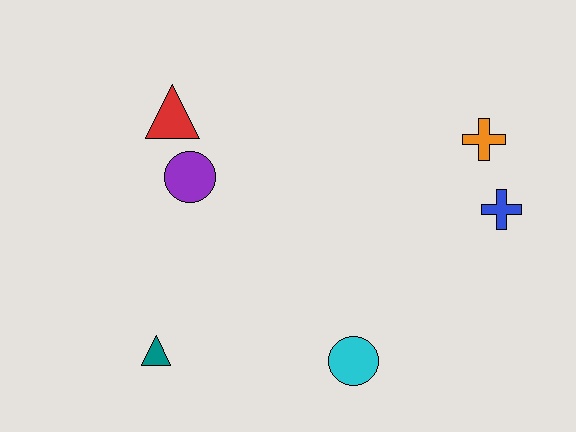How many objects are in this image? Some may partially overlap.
There are 6 objects.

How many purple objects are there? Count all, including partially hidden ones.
There is 1 purple object.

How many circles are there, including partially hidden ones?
There are 2 circles.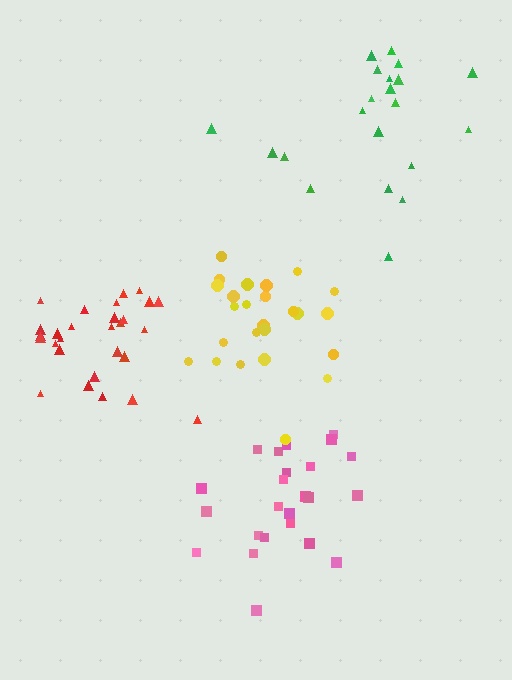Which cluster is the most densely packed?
Red.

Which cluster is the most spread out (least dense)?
Green.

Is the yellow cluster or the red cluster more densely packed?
Red.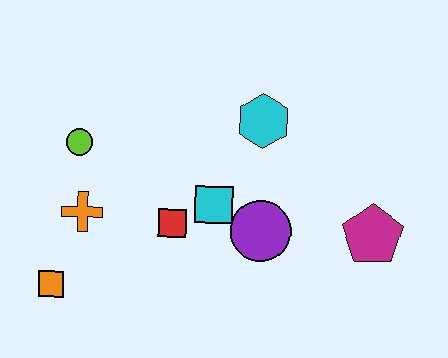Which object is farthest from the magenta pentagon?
The orange square is farthest from the magenta pentagon.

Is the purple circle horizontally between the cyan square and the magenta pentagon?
Yes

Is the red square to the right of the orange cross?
Yes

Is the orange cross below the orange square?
No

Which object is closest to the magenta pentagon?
The purple circle is closest to the magenta pentagon.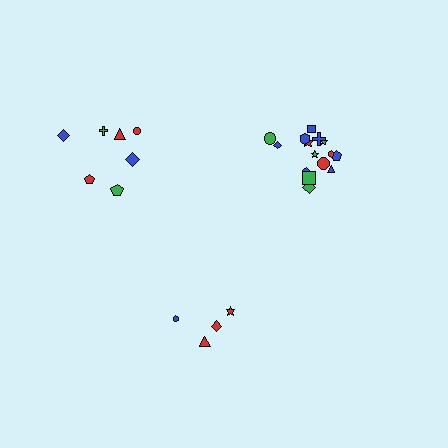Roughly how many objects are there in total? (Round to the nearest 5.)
Roughly 25 objects in total.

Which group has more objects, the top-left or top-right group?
The top-right group.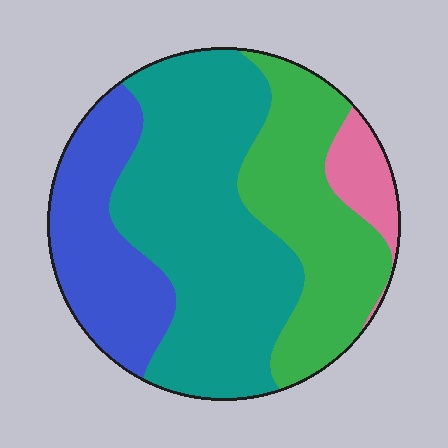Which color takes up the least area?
Pink, at roughly 5%.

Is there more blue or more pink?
Blue.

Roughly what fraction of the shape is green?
Green takes up between a sixth and a third of the shape.